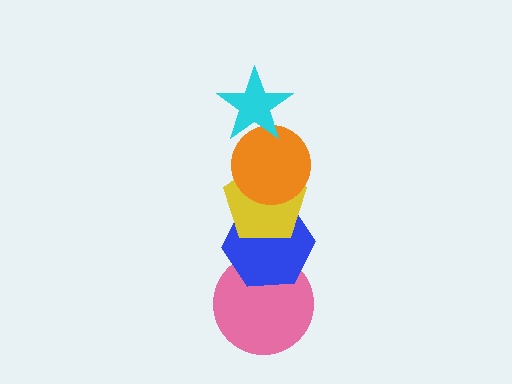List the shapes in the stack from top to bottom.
From top to bottom: the cyan star, the orange circle, the yellow pentagon, the blue hexagon, the pink circle.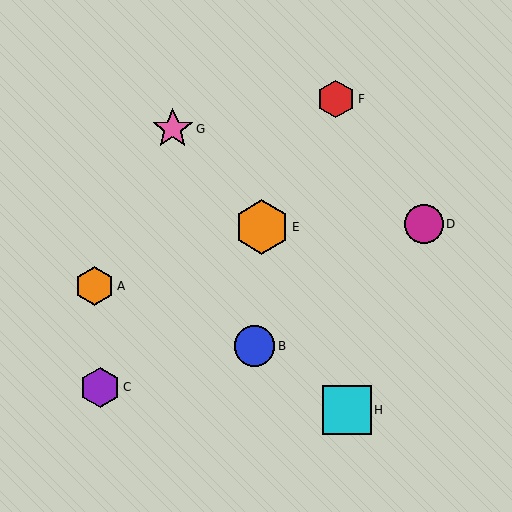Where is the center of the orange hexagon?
The center of the orange hexagon is at (262, 227).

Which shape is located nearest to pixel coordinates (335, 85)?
The red hexagon (labeled F) at (336, 99) is nearest to that location.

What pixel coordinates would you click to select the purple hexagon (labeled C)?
Click at (100, 387) to select the purple hexagon C.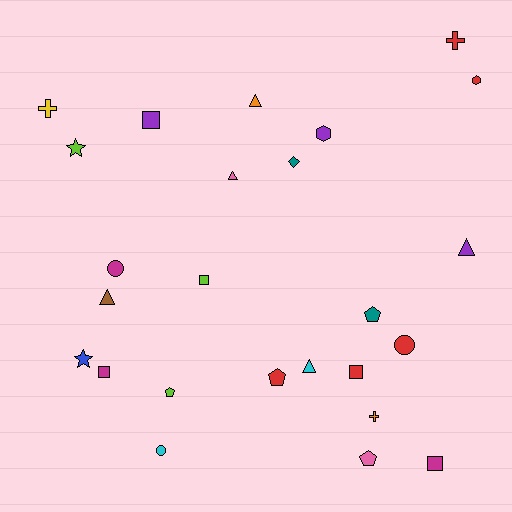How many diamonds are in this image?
There is 1 diamond.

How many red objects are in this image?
There are 5 red objects.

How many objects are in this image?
There are 25 objects.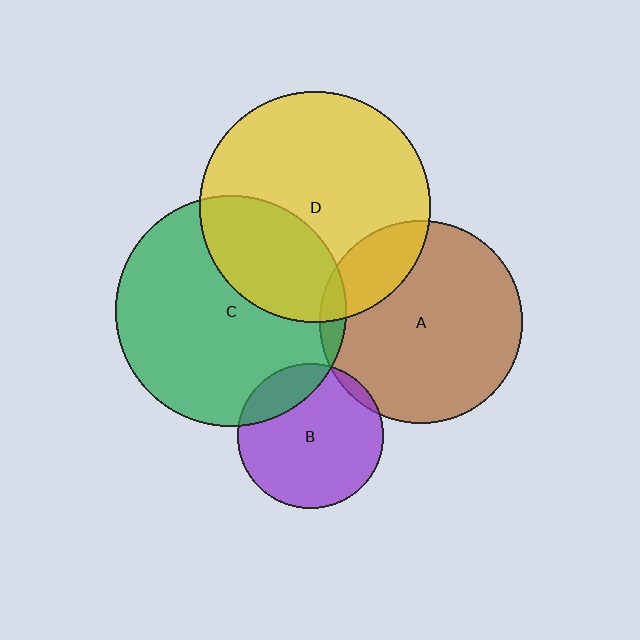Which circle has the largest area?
Circle D (yellow).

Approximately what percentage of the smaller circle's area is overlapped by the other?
Approximately 30%.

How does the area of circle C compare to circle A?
Approximately 1.3 times.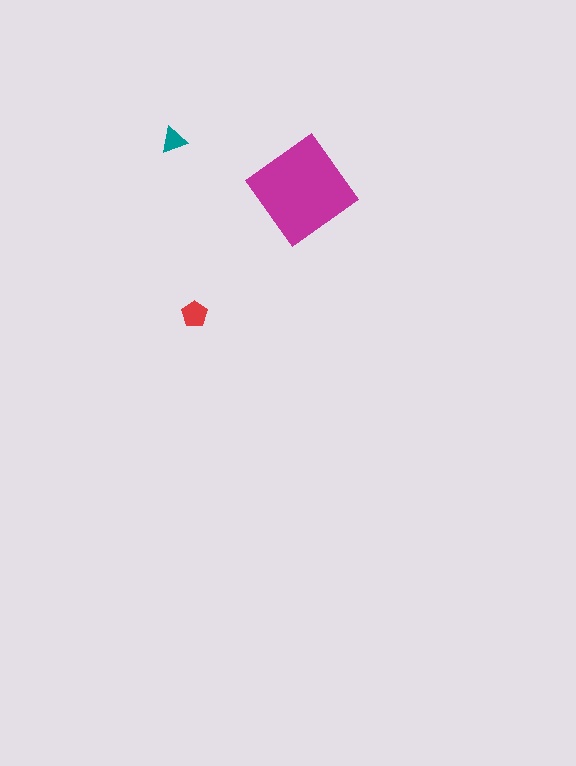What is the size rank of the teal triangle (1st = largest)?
3rd.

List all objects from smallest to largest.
The teal triangle, the red pentagon, the magenta diamond.